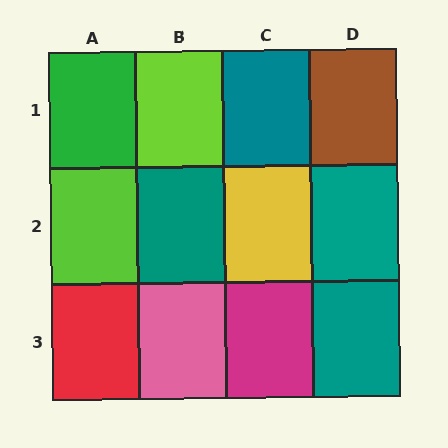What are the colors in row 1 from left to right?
Green, lime, teal, brown.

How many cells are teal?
4 cells are teal.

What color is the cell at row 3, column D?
Teal.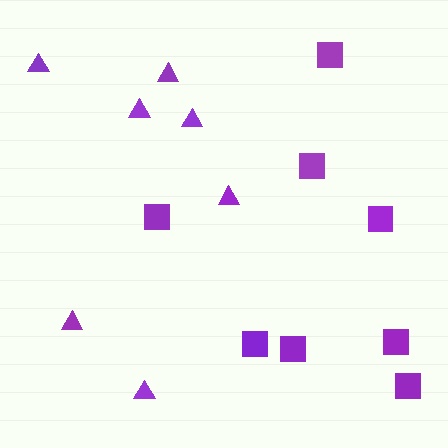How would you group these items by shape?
There are 2 groups: one group of triangles (7) and one group of squares (8).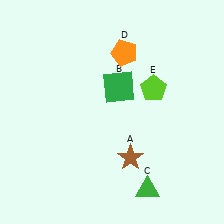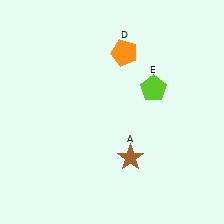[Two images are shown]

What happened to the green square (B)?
The green square (B) was removed in Image 2. It was in the top-right area of Image 1.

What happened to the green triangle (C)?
The green triangle (C) was removed in Image 2. It was in the bottom-right area of Image 1.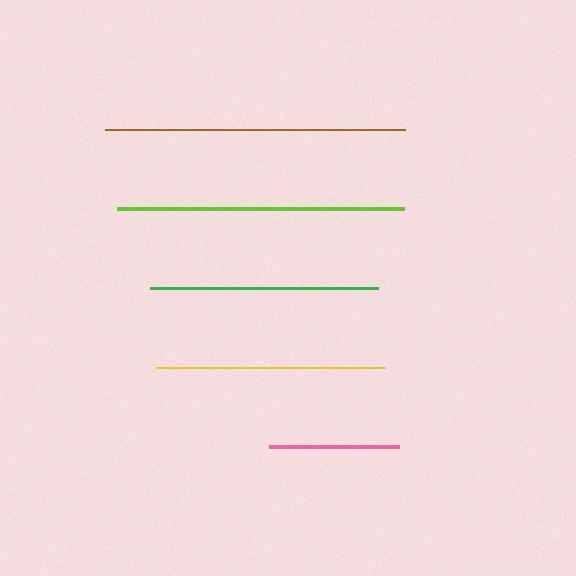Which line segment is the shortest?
The pink line is the shortest at approximately 130 pixels.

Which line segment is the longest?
The brown line is the longest at approximately 301 pixels.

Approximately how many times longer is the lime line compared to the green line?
The lime line is approximately 1.3 times the length of the green line.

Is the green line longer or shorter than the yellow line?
The yellow line is longer than the green line.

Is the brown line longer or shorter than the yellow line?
The brown line is longer than the yellow line.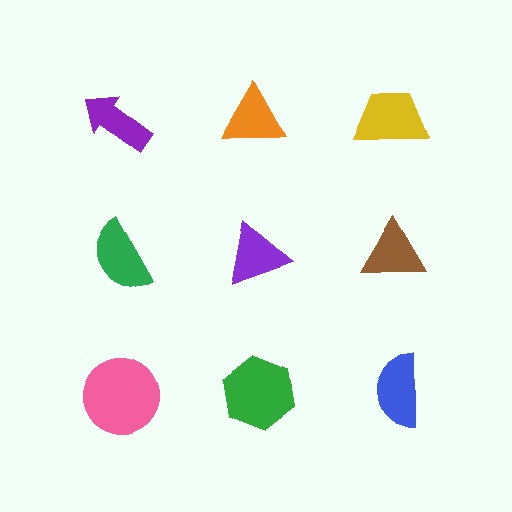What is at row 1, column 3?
A yellow trapezoid.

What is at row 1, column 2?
An orange triangle.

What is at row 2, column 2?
A purple triangle.